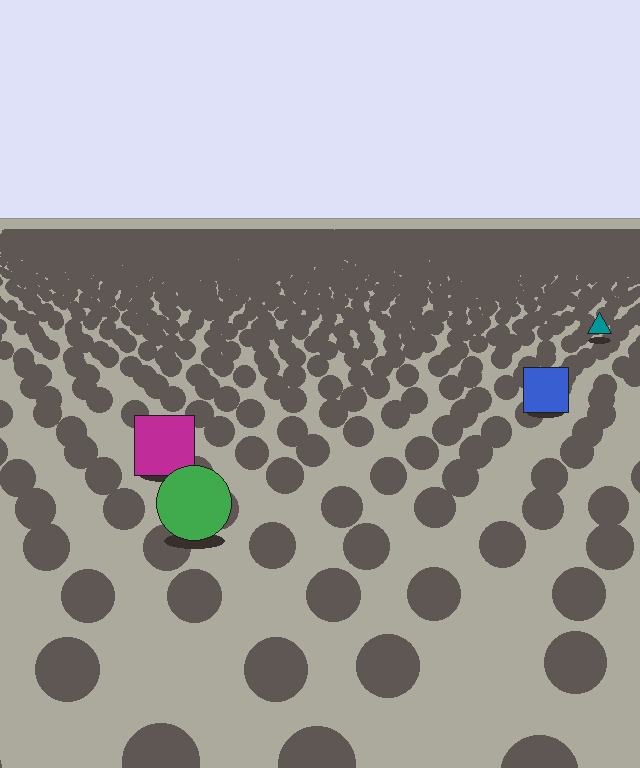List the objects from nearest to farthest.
From nearest to farthest: the green circle, the magenta square, the blue square, the teal triangle.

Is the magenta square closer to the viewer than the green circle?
No. The green circle is closer — you can tell from the texture gradient: the ground texture is coarser near it.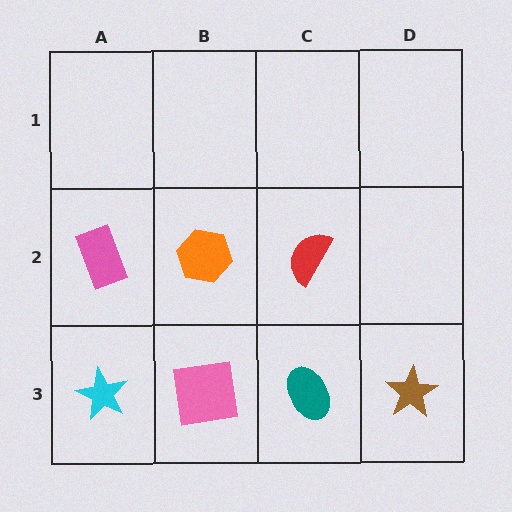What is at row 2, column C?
A red semicircle.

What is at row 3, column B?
A pink square.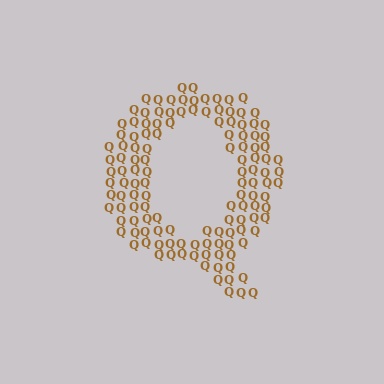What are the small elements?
The small elements are letter Q's.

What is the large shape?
The large shape is the letter Q.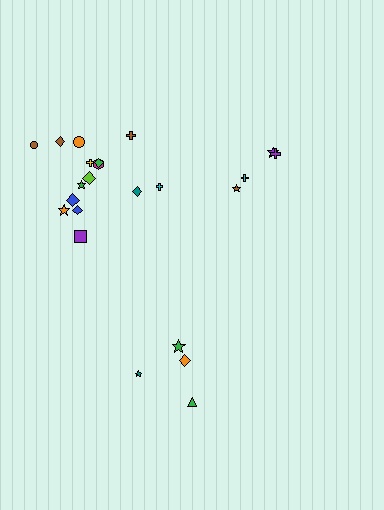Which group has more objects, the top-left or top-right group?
The top-left group.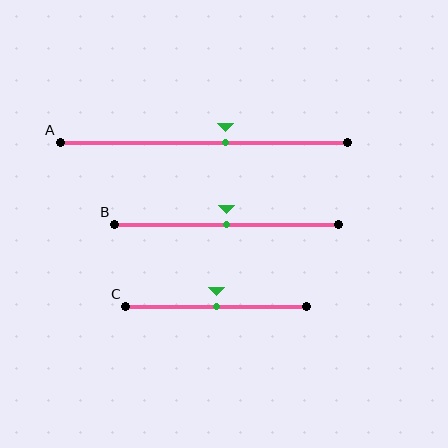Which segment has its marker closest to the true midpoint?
Segment B has its marker closest to the true midpoint.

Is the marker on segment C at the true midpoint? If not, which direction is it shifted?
Yes, the marker on segment C is at the true midpoint.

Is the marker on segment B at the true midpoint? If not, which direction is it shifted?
Yes, the marker on segment B is at the true midpoint.